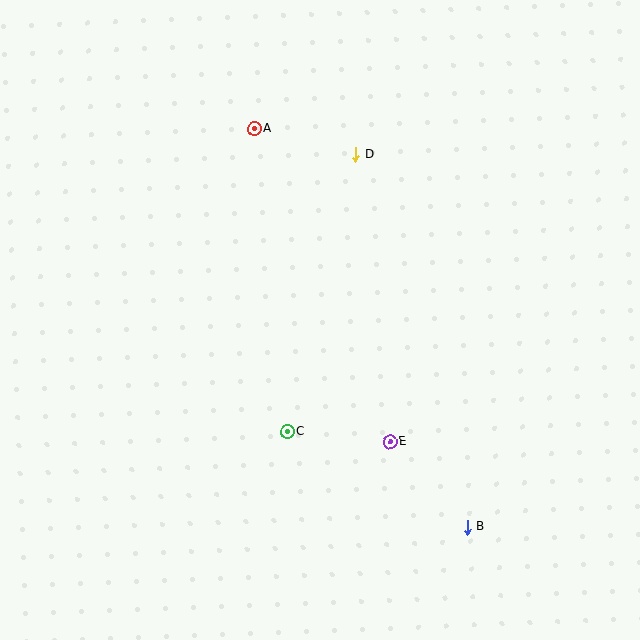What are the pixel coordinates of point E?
Point E is at (390, 442).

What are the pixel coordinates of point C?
Point C is at (287, 432).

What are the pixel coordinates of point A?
Point A is at (254, 128).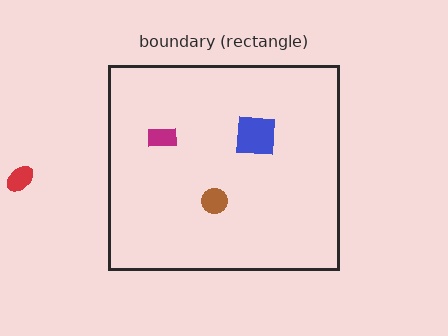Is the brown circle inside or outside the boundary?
Inside.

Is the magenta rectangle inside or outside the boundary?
Inside.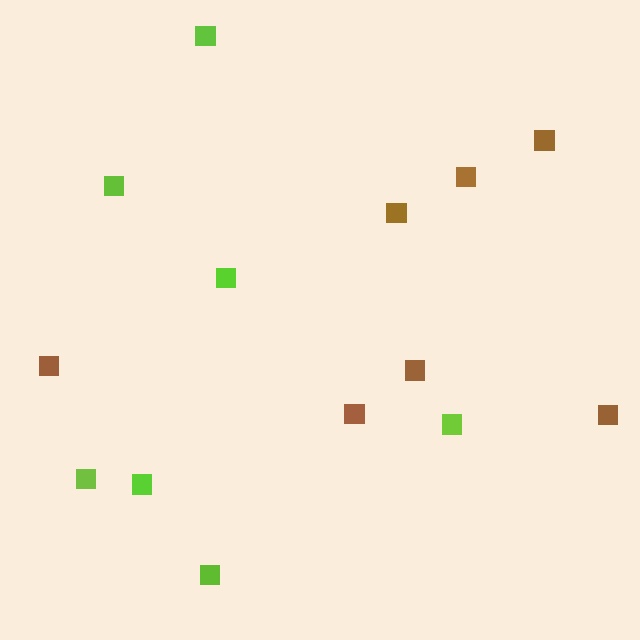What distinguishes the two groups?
There are 2 groups: one group of brown squares (7) and one group of lime squares (7).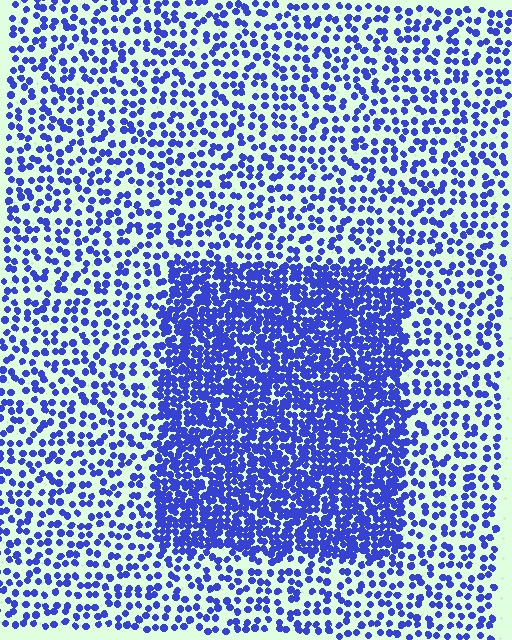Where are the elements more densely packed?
The elements are more densely packed inside the rectangle boundary.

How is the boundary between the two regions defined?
The boundary is defined by a change in element density (approximately 2.5x ratio). All elements are the same color, size, and shape.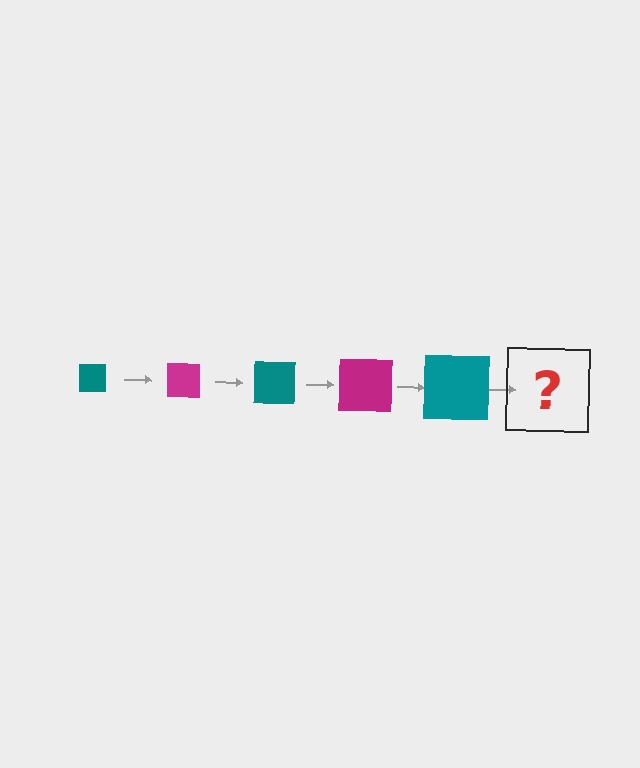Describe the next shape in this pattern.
It should be a magenta square, larger than the previous one.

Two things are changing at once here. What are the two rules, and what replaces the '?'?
The two rules are that the square grows larger each step and the color cycles through teal and magenta. The '?' should be a magenta square, larger than the previous one.